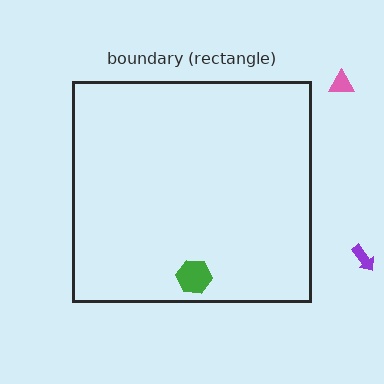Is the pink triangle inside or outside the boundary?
Outside.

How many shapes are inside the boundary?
1 inside, 2 outside.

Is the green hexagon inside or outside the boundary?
Inside.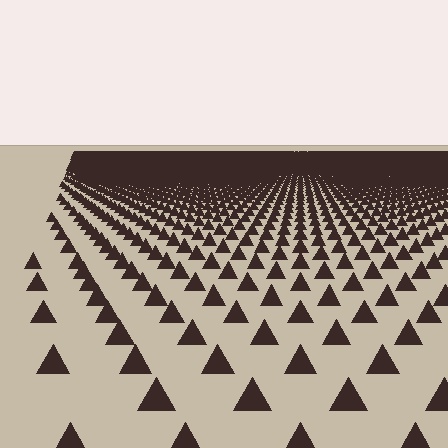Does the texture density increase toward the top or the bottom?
Density increases toward the top.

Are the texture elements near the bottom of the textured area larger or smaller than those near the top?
Larger. Near the bottom, elements are closer to the viewer and appear at a bigger on-screen size.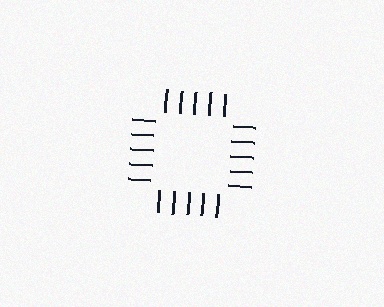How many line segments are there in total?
20 — 5 along each of the 4 edges.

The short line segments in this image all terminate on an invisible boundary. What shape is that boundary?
An illusory square — the line segments terminate on its edges but no continuous stroke is drawn.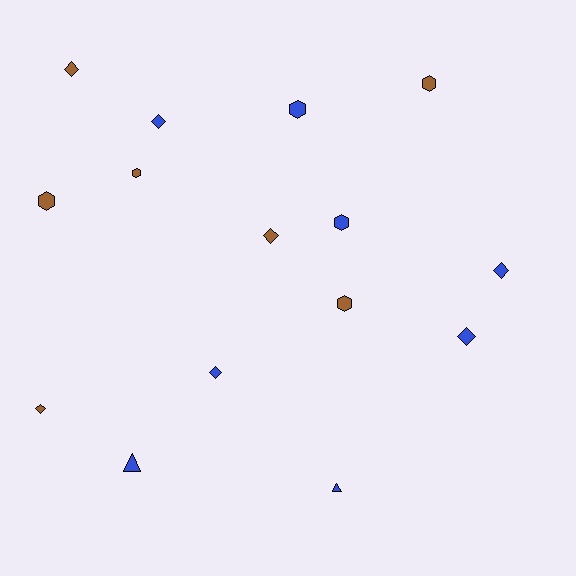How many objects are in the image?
There are 15 objects.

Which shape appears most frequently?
Diamond, with 7 objects.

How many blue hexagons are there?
There are 2 blue hexagons.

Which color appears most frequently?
Blue, with 8 objects.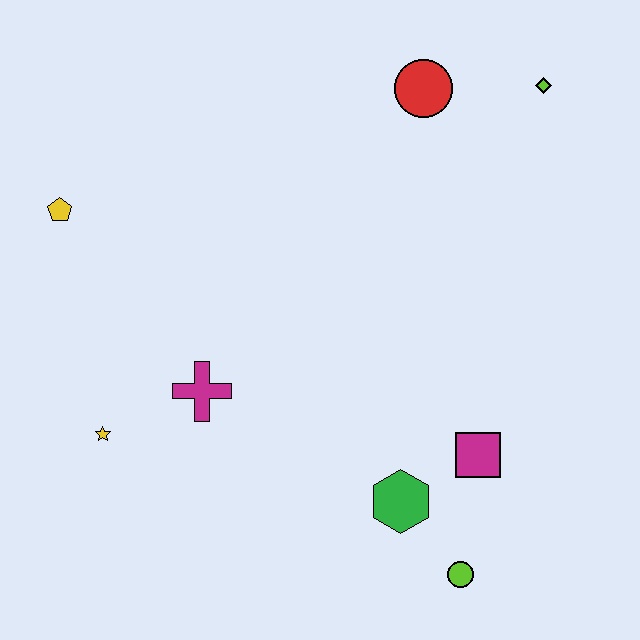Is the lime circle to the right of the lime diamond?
No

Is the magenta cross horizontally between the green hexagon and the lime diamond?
No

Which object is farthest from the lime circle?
The yellow pentagon is farthest from the lime circle.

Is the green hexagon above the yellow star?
No